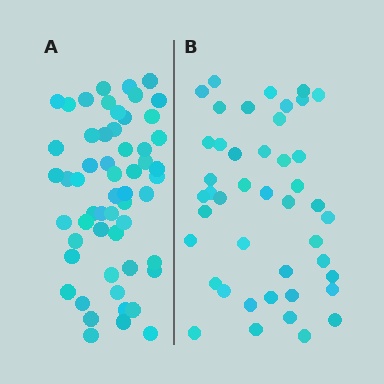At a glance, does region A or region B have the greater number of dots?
Region A (the left region) has more dots.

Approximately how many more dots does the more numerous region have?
Region A has roughly 12 or so more dots than region B.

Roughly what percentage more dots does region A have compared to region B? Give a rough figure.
About 25% more.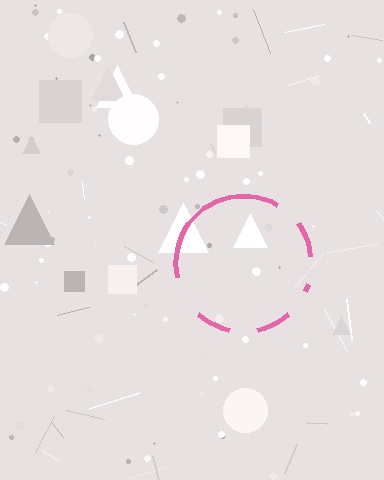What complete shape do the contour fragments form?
The contour fragments form a circle.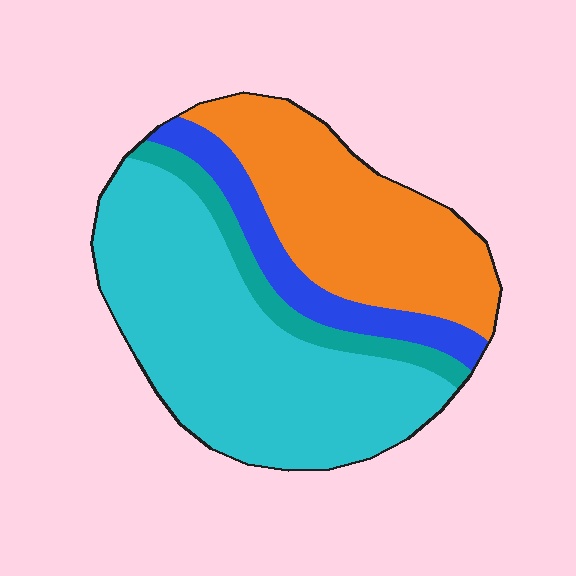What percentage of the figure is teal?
Teal covers roughly 10% of the figure.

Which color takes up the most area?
Cyan, at roughly 50%.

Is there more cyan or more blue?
Cyan.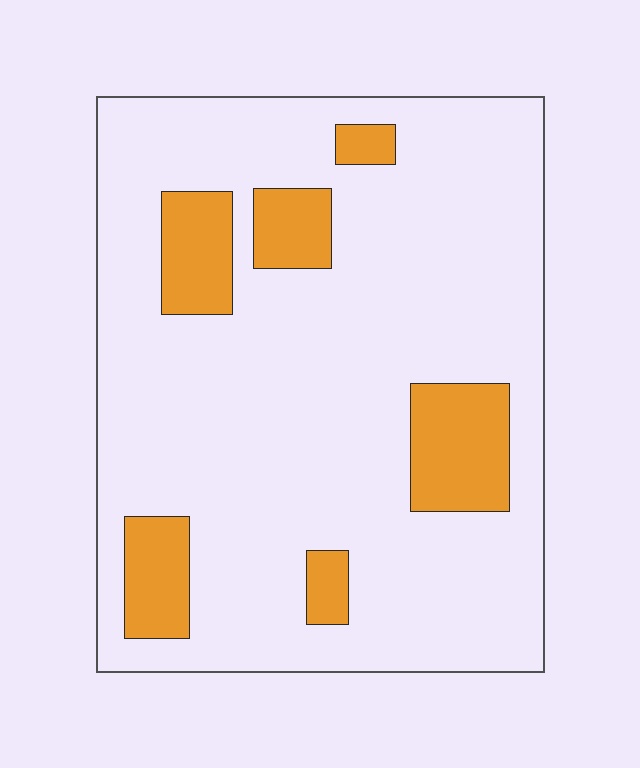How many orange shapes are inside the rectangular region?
6.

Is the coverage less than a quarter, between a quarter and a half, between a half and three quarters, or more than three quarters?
Less than a quarter.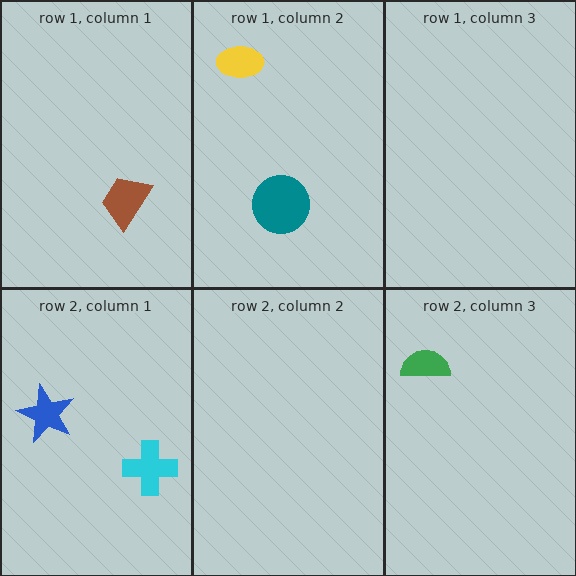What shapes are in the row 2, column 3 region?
The green semicircle.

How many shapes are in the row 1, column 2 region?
2.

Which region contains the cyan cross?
The row 2, column 1 region.